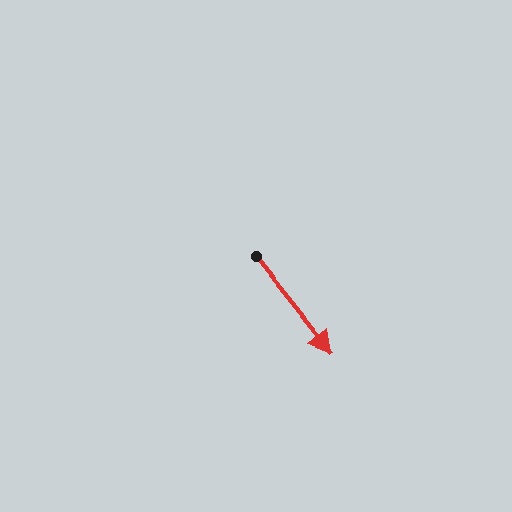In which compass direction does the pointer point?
Southeast.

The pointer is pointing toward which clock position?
Roughly 5 o'clock.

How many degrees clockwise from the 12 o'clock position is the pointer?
Approximately 141 degrees.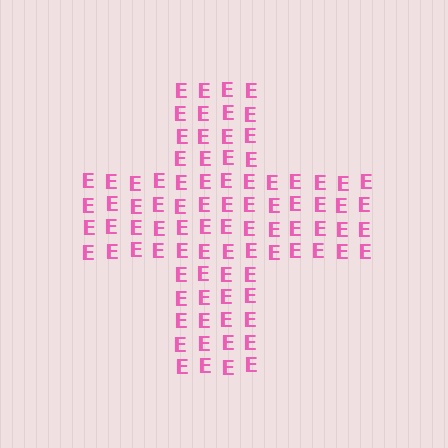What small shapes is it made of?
It is made of small letter E's.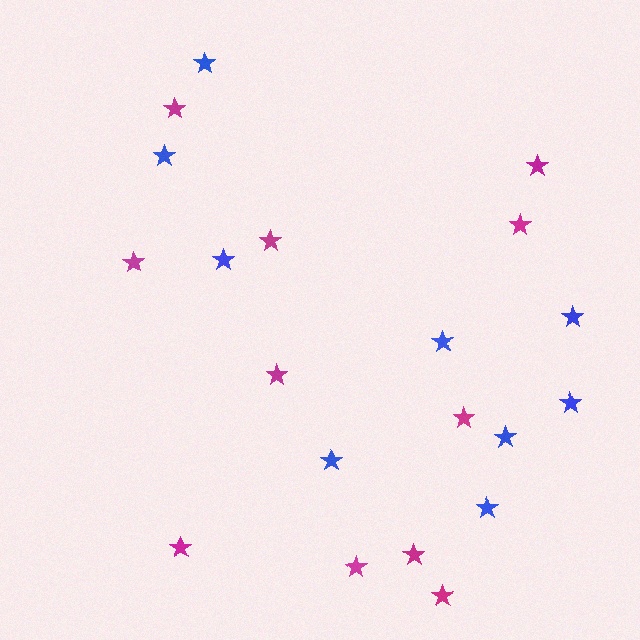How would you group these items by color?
There are 2 groups: one group of blue stars (9) and one group of magenta stars (11).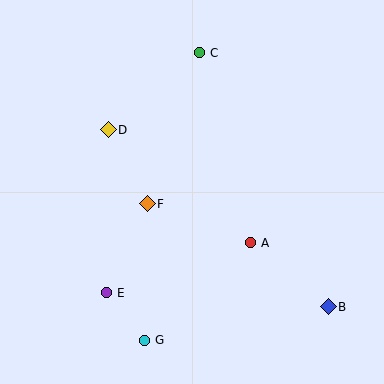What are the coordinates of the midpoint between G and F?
The midpoint between G and F is at (146, 272).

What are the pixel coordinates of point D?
Point D is at (108, 130).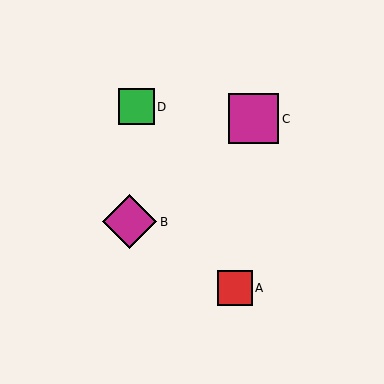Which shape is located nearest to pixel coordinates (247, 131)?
The magenta square (labeled C) at (254, 119) is nearest to that location.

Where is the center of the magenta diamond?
The center of the magenta diamond is at (130, 222).